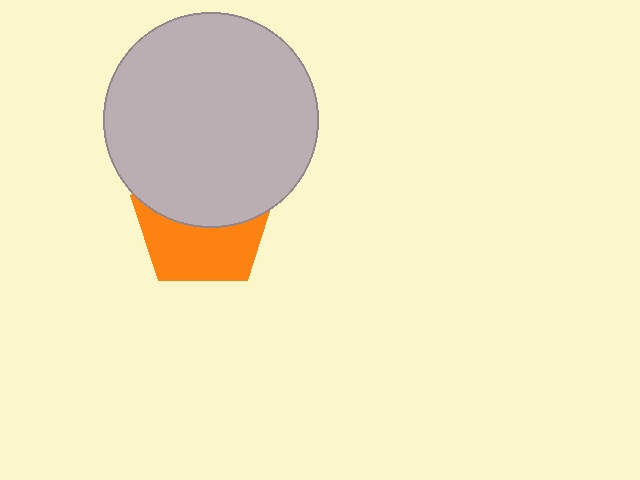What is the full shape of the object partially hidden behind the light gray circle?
The partially hidden object is an orange pentagon.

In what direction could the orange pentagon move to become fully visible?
The orange pentagon could move down. That would shift it out from behind the light gray circle entirely.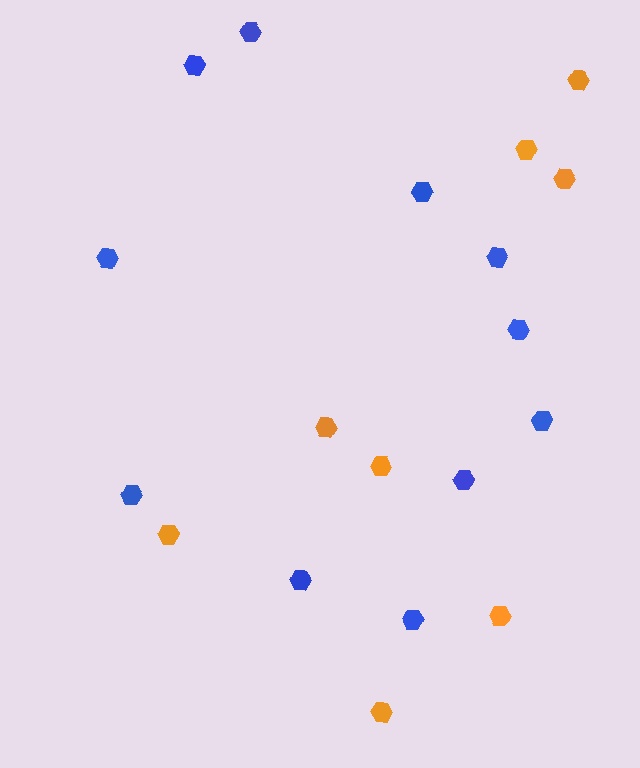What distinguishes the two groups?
There are 2 groups: one group of orange hexagons (8) and one group of blue hexagons (11).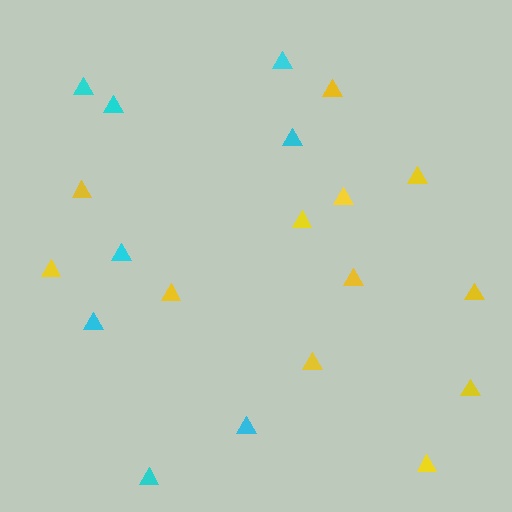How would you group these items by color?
There are 2 groups: one group of yellow triangles (12) and one group of cyan triangles (8).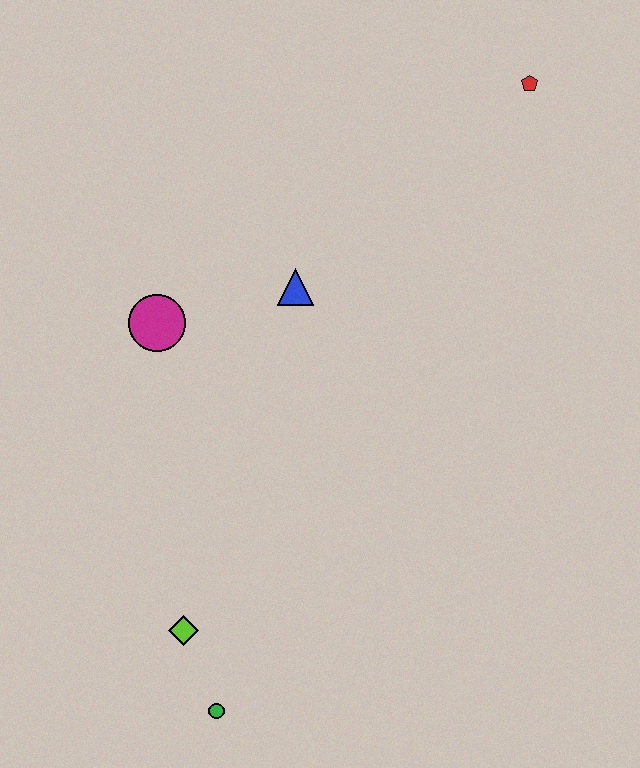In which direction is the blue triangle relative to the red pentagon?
The blue triangle is to the left of the red pentagon.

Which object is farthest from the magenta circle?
The red pentagon is farthest from the magenta circle.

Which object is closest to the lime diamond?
The green circle is closest to the lime diamond.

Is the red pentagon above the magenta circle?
Yes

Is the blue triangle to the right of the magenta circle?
Yes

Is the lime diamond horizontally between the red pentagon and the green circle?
No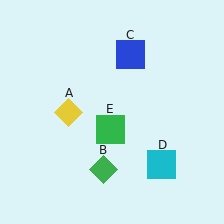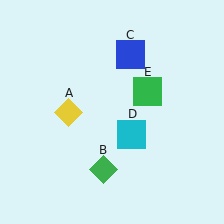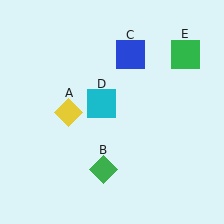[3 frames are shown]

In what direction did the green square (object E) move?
The green square (object E) moved up and to the right.